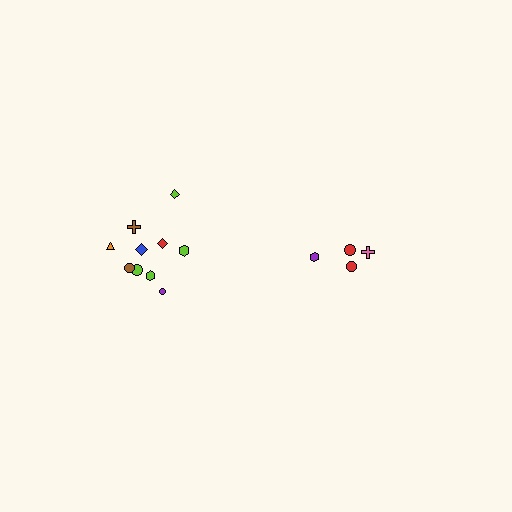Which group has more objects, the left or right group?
The left group.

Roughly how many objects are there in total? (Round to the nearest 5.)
Roughly 15 objects in total.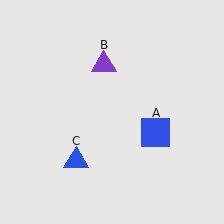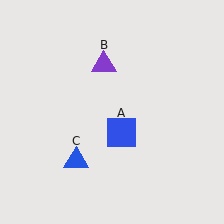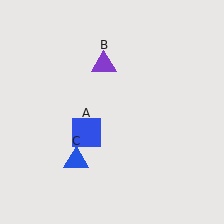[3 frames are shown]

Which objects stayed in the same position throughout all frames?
Purple triangle (object B) and blue triangle (object C) remained stationary.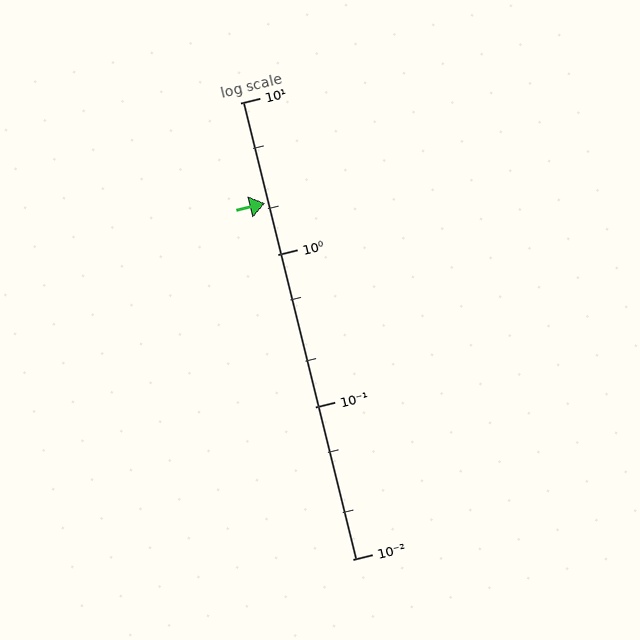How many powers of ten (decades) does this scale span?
The scale spans 3 decades, from 0.01 to 10.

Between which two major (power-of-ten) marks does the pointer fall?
The pointer is between 1 and 10.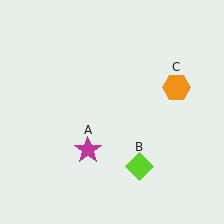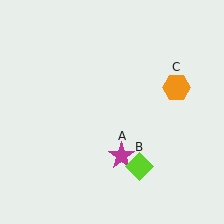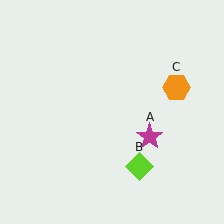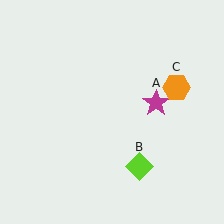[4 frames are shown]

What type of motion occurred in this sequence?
The magenta star (object A) rotated counterclockwise around the center of the scene.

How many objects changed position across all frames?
1 object changed position: magenta star (object A).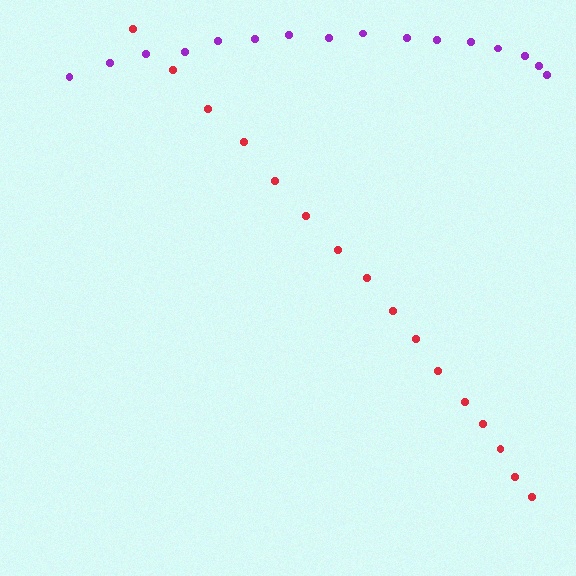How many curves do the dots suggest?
There are 2 distinct paths.